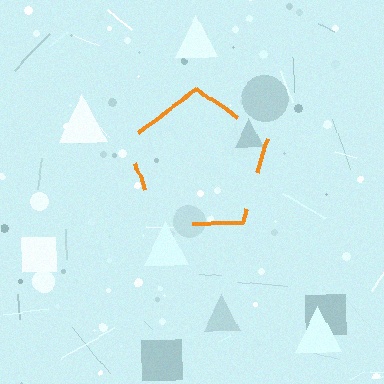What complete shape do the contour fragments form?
The contour fragments form a pentagon.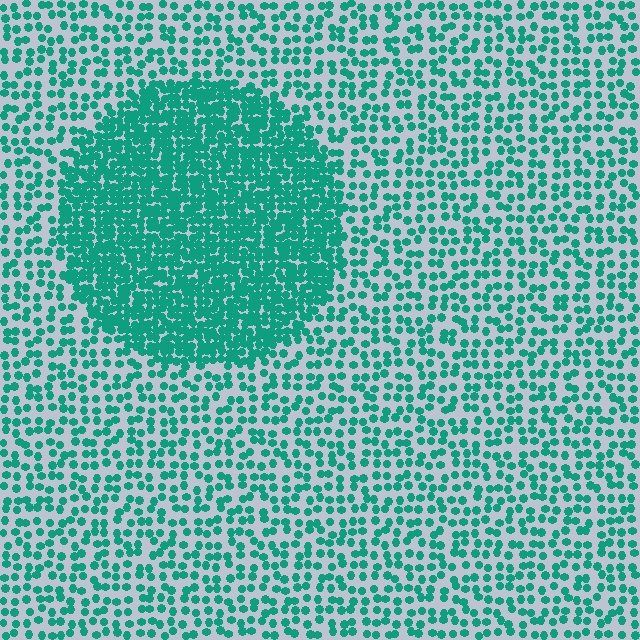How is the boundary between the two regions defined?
The boundary is defined by a change in element density (approximately 2.4x ratio). All elements are the same color, size, and shape.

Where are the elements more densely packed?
The elements are more densely packed inside the circle boundary.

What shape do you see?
I see a circle.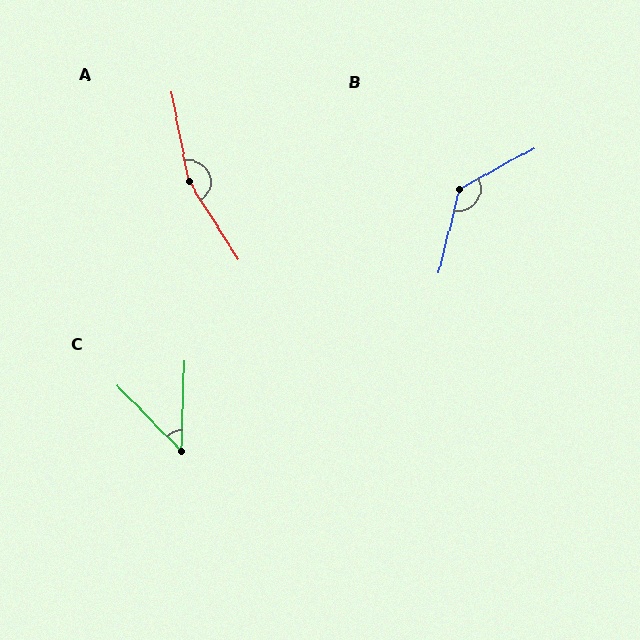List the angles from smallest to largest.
C (47°), B (133°), A (159°).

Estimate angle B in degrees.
Approximately 133 degrees.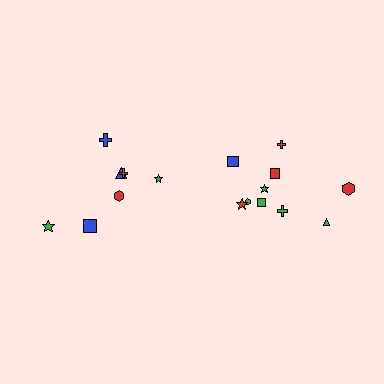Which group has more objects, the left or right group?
The right group.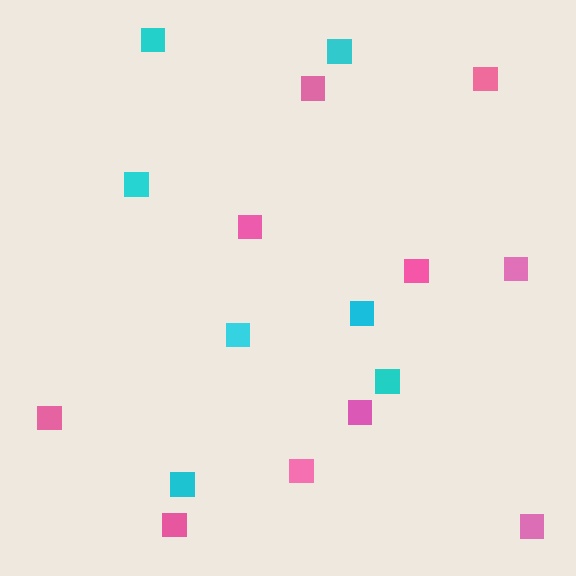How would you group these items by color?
There are 2 groups: one group of cyan squares (7) and one group of pink squares (10).